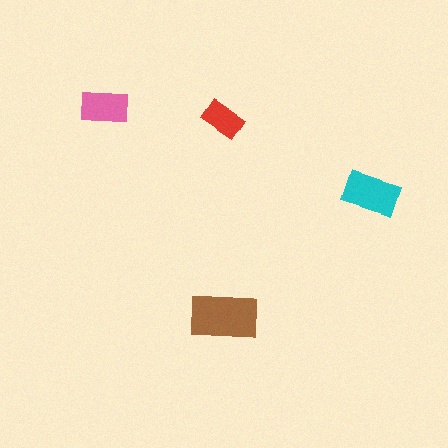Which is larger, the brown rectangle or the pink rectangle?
The brown one.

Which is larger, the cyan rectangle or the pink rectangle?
The cyan one.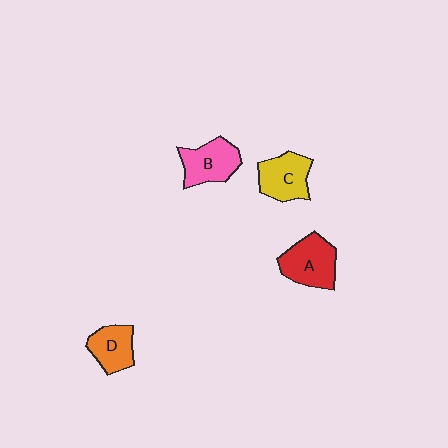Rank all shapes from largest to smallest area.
From largest to smallest: A (red), B (pink), C (yellow), D (orange).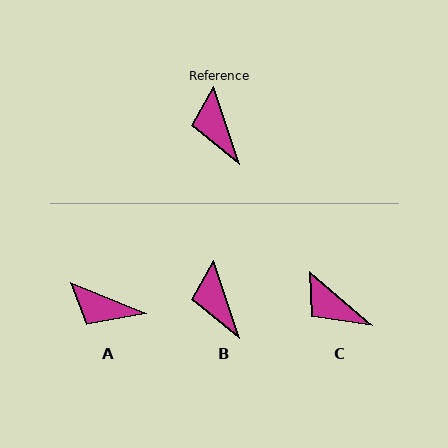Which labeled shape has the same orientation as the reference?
B.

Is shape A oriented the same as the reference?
No, it is off by about 49 degrees.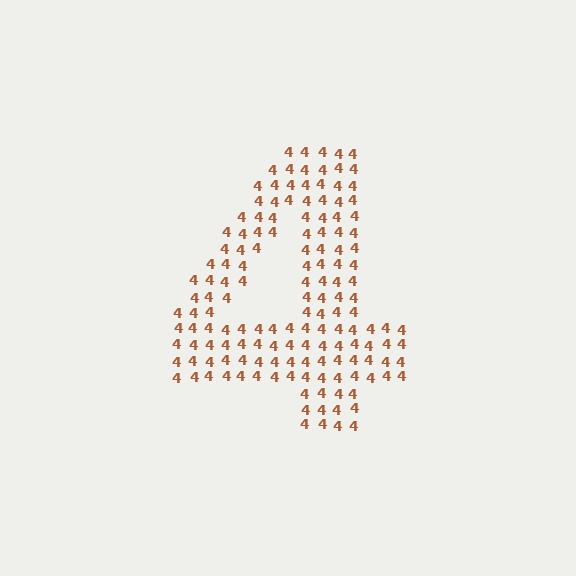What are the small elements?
The small elements are digit 4's.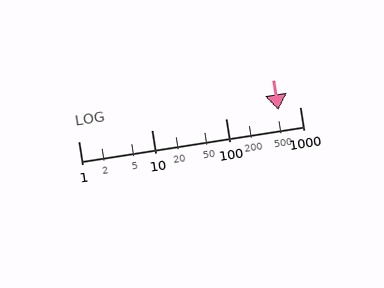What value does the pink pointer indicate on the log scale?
The pointer indicates approximately 520.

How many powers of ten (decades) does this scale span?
The scale spans 3 decades, from 1 to 1000.